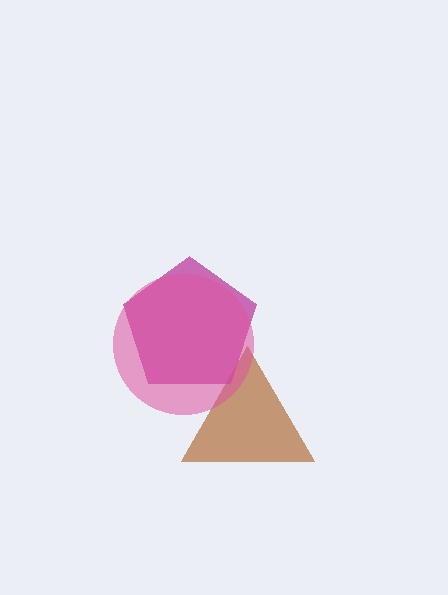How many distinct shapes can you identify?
There are 3 distinct shapes: a brown triangle, a magenta pentagon, a pink circle.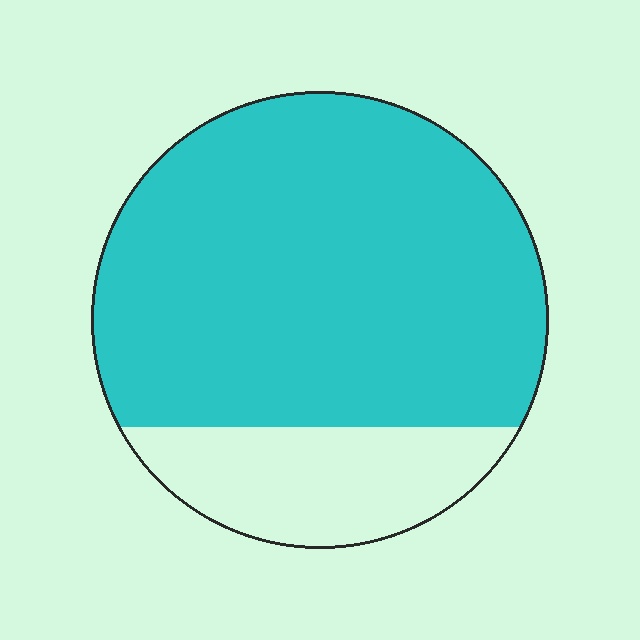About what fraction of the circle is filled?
About four fifths (4/5).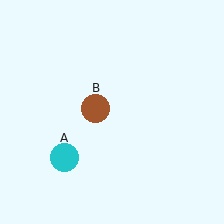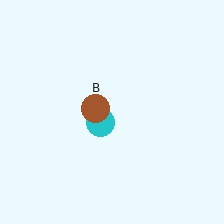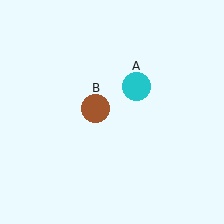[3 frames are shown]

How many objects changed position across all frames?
1 object changed position: cyan circle (object A).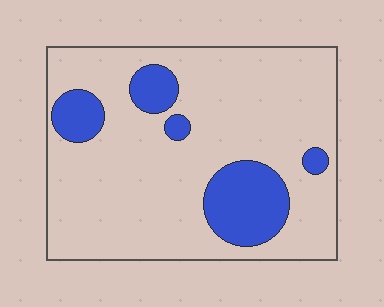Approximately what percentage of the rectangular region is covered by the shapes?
Approximately 20%.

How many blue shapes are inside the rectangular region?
5.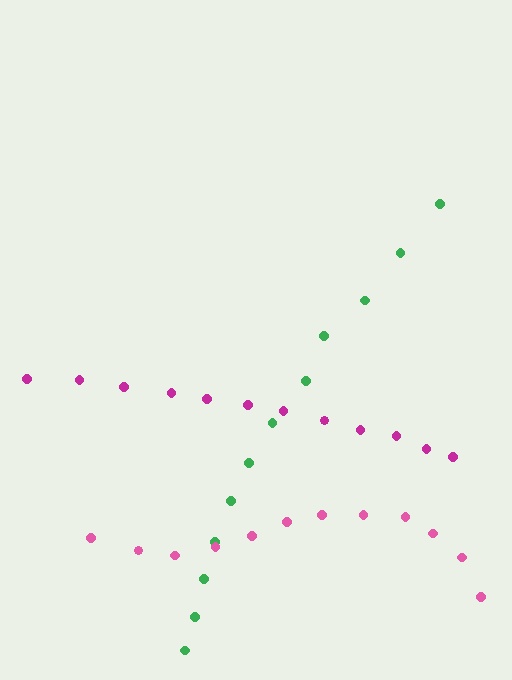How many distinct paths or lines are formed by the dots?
There are 3 distinct paths.